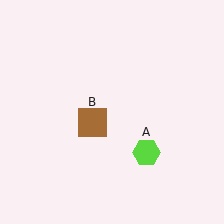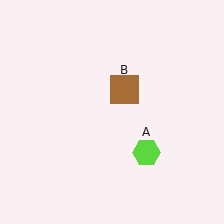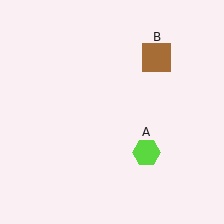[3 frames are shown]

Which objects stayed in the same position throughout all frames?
Lime hexagon (object A) remained stationary.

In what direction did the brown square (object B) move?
The brown square (object B) moved up and to the right.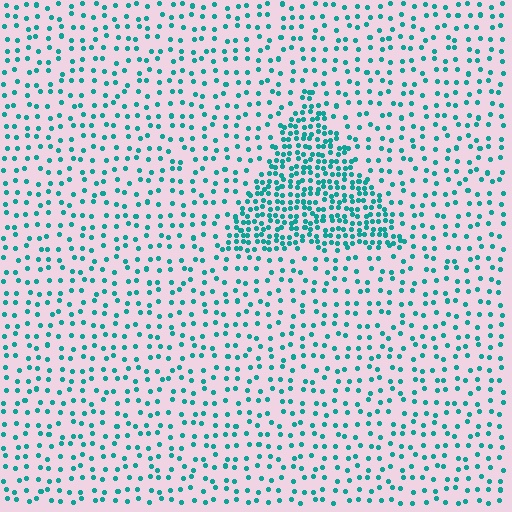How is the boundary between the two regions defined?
The boundary is defined by a change in element density (approximately 2.6x ratio). All elements are the same color, size, and shape.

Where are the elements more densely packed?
The elements are more densely packed inside the triangle boundary.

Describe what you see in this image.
The image contains small teal elements arranged at two different densities. A triangle-shaped region is visible where the elements are more densely packed than the surrounding area.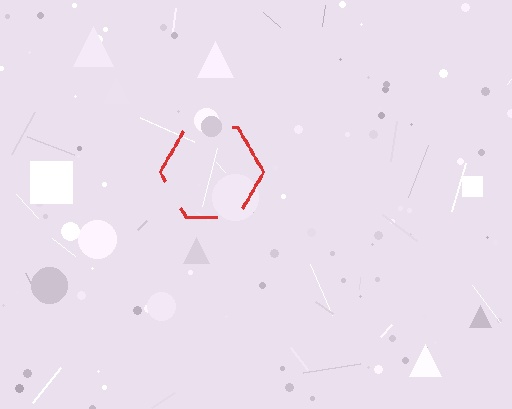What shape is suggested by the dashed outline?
The dashed outline suggests a hexagon.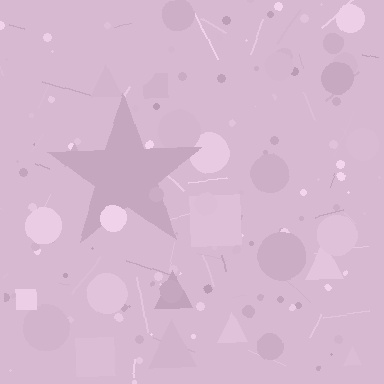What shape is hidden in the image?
A star is hidden in the image.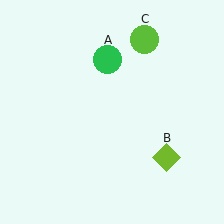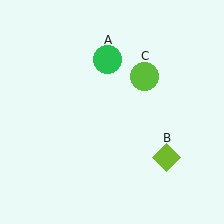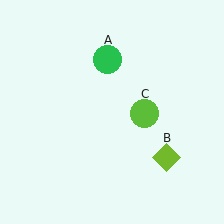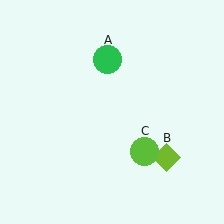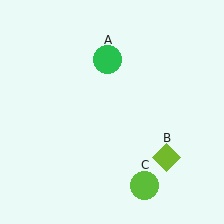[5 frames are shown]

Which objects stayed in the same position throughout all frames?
Green circle (object A) and lime diamond (object B) remained stationary.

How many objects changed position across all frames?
1 object changed position: lime circle (object C).